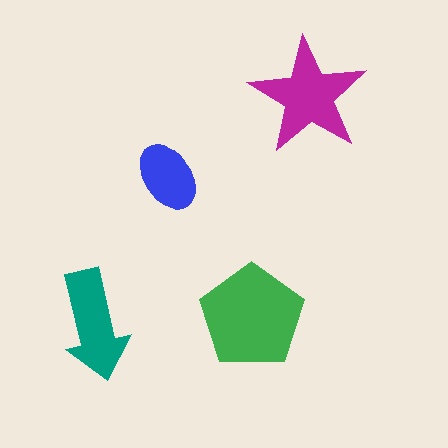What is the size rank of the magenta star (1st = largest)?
2nd.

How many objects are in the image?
There are 4 objects in the image.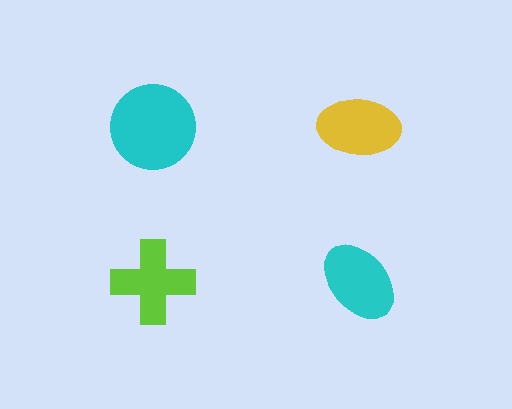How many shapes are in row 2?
2 shapes.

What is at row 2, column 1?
A lime cross.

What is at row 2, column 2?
A cyan ellipse.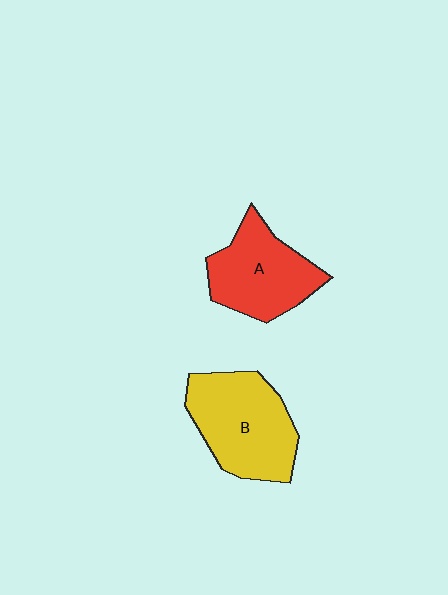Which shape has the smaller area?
Shape A (red).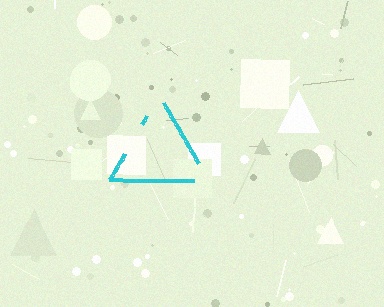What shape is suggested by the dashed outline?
The dashed outline suggests a triangle.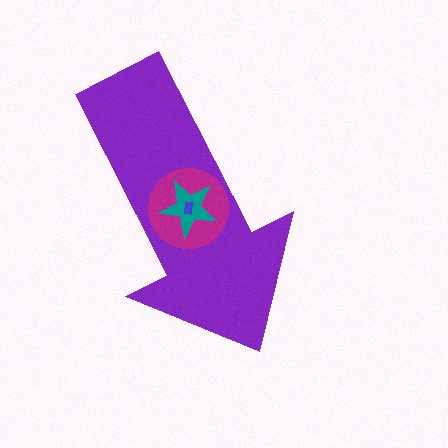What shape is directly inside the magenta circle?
The teal star.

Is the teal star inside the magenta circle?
Yes.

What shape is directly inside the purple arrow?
The magenta circle.